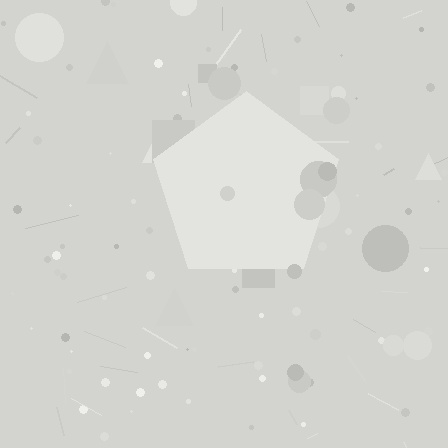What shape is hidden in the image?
A pentagon is hidden in the image.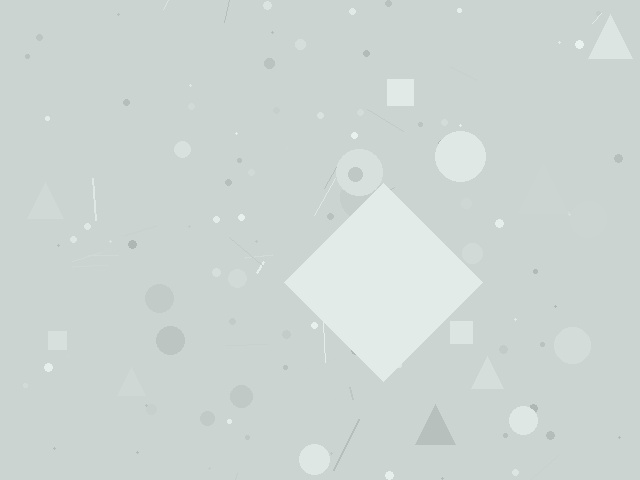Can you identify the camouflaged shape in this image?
The camouflaged shape is a diamond.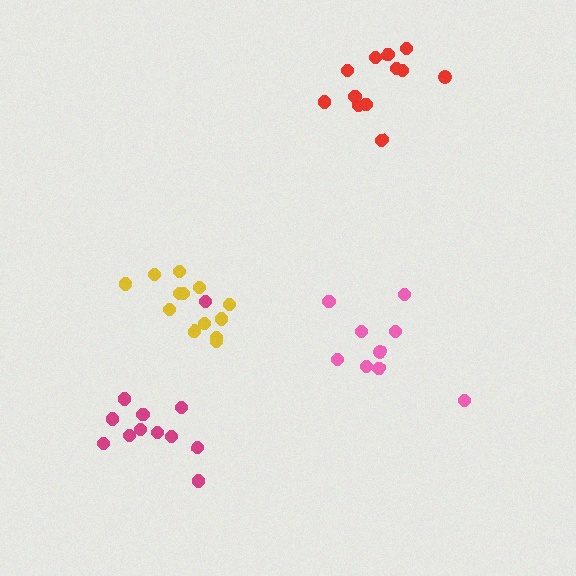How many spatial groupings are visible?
There are 4 spatial groupings.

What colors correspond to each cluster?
The clusters are colored: yellow, red, pink, magenta.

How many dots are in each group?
Group 1: 13 dots, Group 2: 12 dots, Group 3: 9 dots, Group 4: 12 dots (46 total).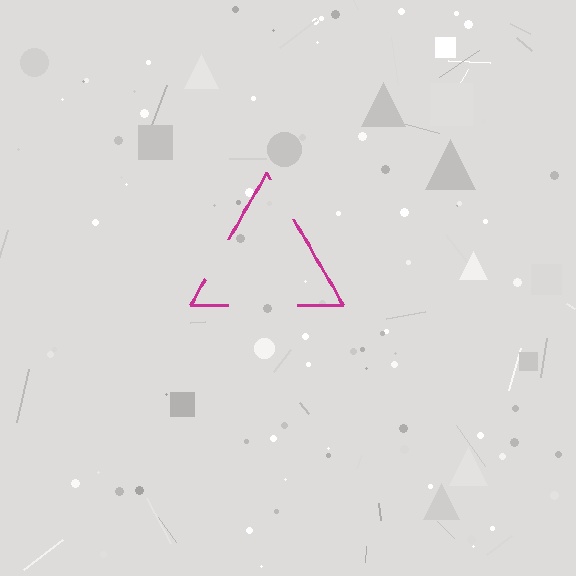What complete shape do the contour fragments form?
The contour fragments form a triangle.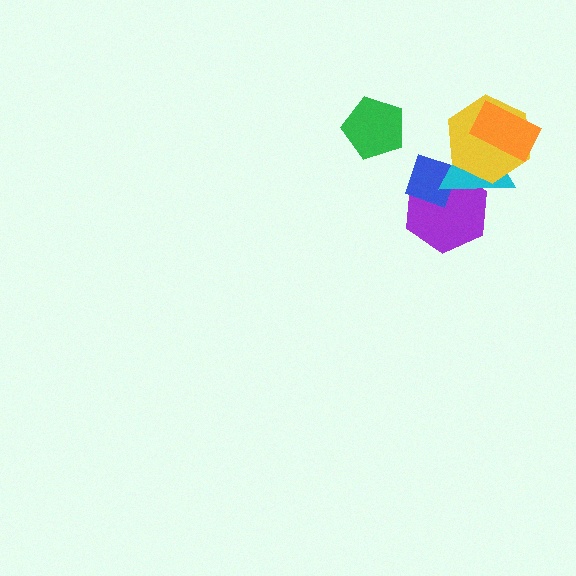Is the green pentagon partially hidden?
No, no other shape covers it.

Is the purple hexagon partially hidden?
Yes, it is partially covered by another shape.